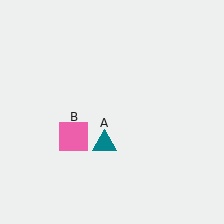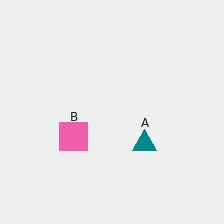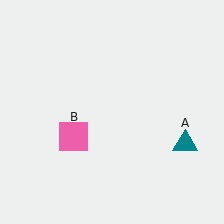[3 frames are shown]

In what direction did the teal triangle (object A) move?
The teal triangle (object A) moved right.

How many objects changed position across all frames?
1 object changed position: teal triangle (object A).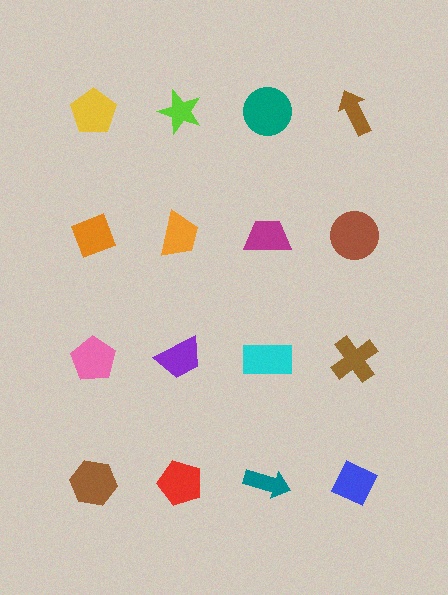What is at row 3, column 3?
A cyan rectangle.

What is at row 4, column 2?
A red pentagon.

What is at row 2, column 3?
A magenta trapezoid.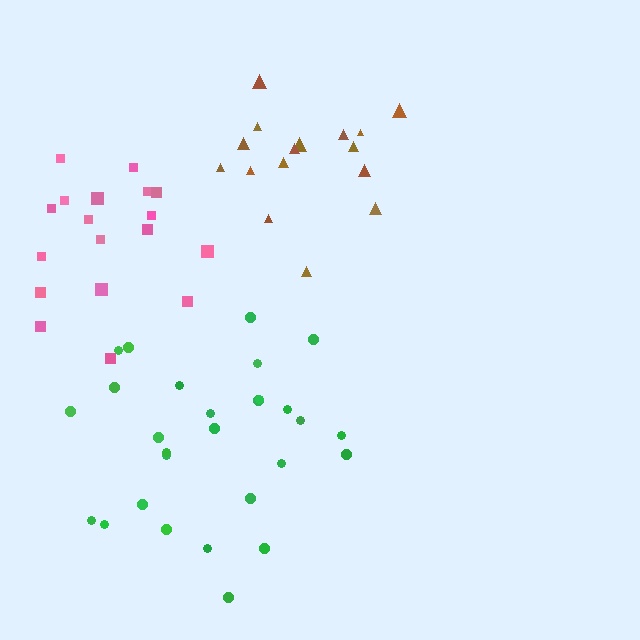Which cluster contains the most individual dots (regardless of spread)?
Green (28).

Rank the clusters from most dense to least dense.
brown, green, pink.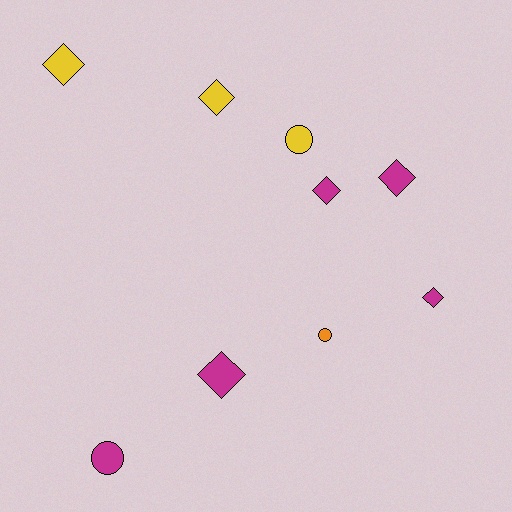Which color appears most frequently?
Magenta, with 5 objects.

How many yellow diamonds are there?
There are 2 yellow diamonds.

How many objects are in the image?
There are 9 objects.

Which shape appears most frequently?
Diamond, with 6 objects.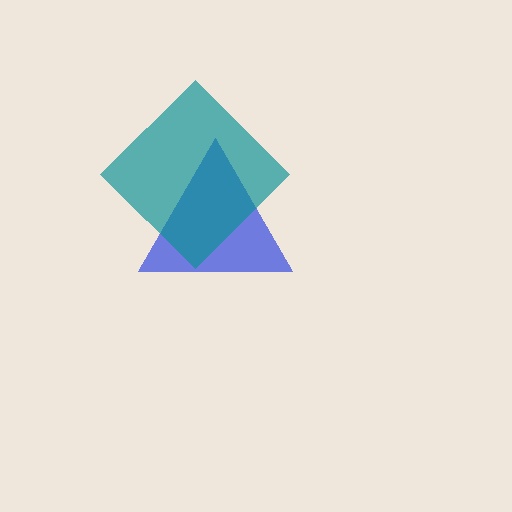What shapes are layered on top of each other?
The layered shapes are: a blue triangle, a teal diamond.